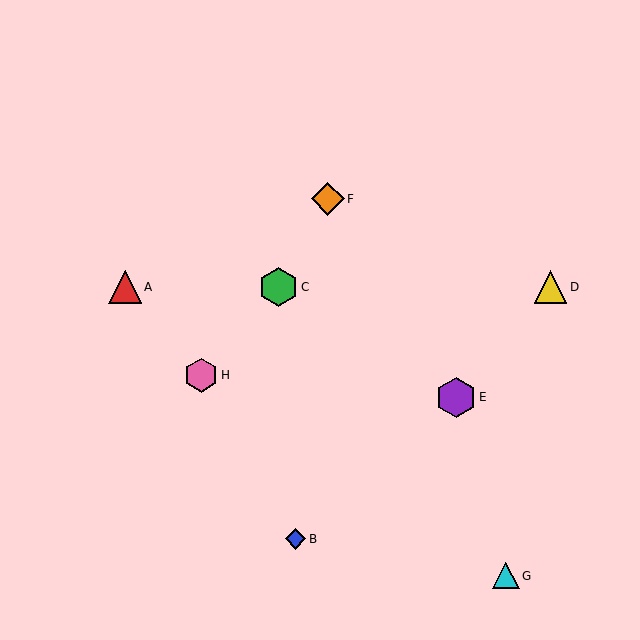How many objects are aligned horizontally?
3 objects (A, C, D) are aligned horizontally.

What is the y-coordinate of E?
Object E is at y≈397.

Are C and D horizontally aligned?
Yes, both are at y≈287.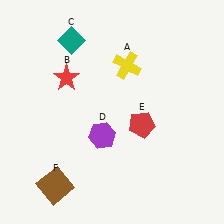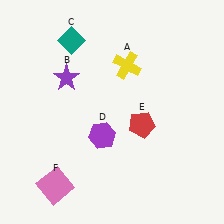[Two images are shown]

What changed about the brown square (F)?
In Image 1, F is brown. In Image 2, it changed to pink.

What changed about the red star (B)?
In Image 1, B is red. In Image 2, it changed to purple.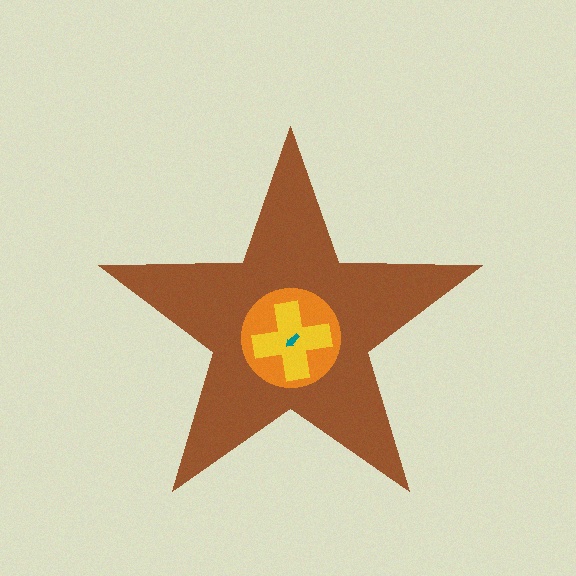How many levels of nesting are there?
4.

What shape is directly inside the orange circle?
The yellow cross.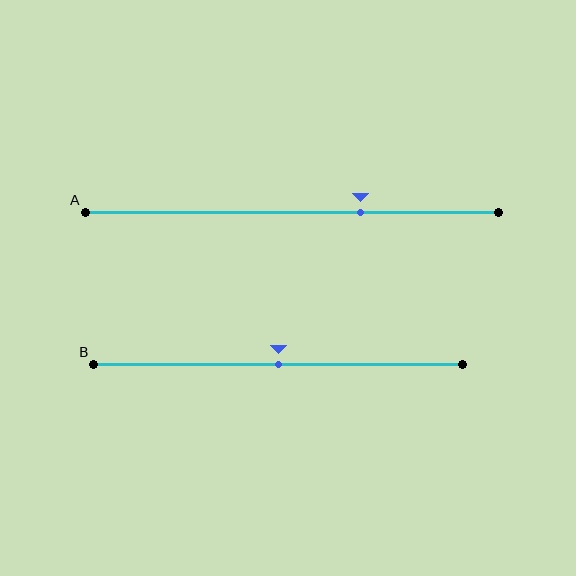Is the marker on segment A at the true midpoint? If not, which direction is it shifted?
No, the marker on segment A is shifted to the right by about 17% of the segment length.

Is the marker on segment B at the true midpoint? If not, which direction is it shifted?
Yes, the marker on segment B is at the true midpoint.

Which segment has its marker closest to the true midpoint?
Segment B has its marker closest to the true midpoint.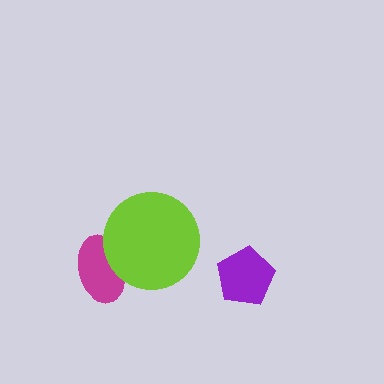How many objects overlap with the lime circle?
1 object overlaps with the lime circle.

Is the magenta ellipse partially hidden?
Yes, it is partially covered by another shape.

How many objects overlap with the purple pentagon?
0 objects overlap with the purple pentagon.